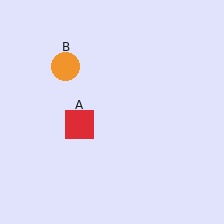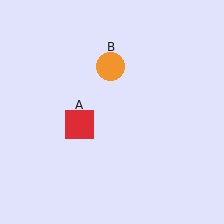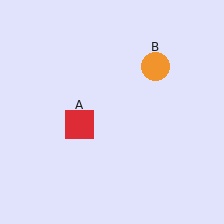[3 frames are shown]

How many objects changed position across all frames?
1 object changed position: orange circle (object B).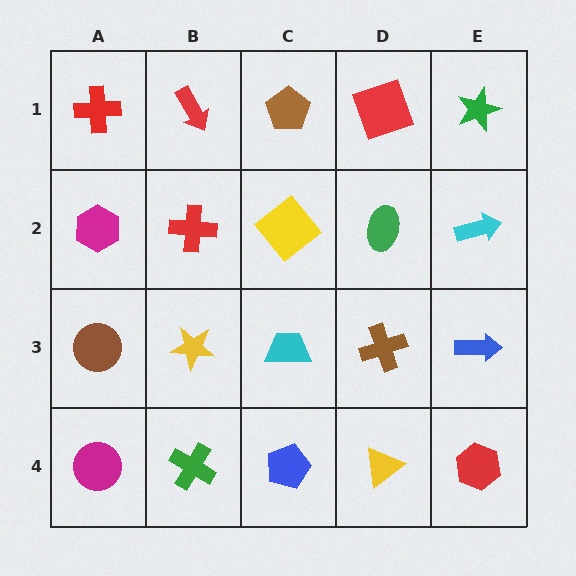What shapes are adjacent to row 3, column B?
A red cross (row 2, column B), a green cross (row 4, column B), a brown circle (row 3, column A), a cyan trapezoid (row 3, column C).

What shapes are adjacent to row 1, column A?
A magenta hexagon (row 2, column A), a red arrow (row 1, column B).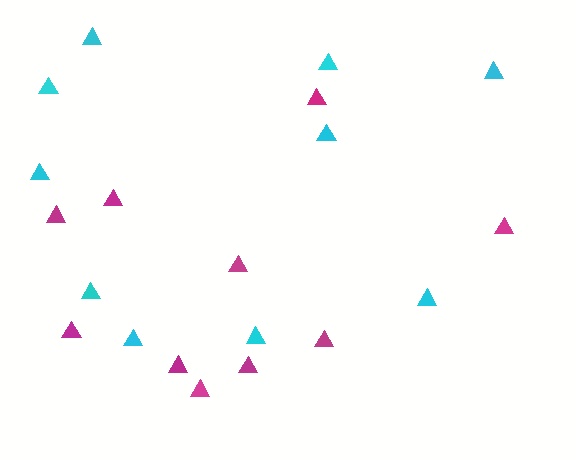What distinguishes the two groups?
There are 2 groups: one group of cyan triangles (10) and one group of magenta triangles (10).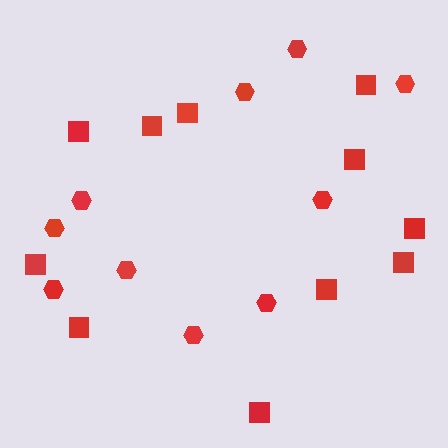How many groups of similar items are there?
There are 2 groups: one group of squares (11) and one group of hexagons (10).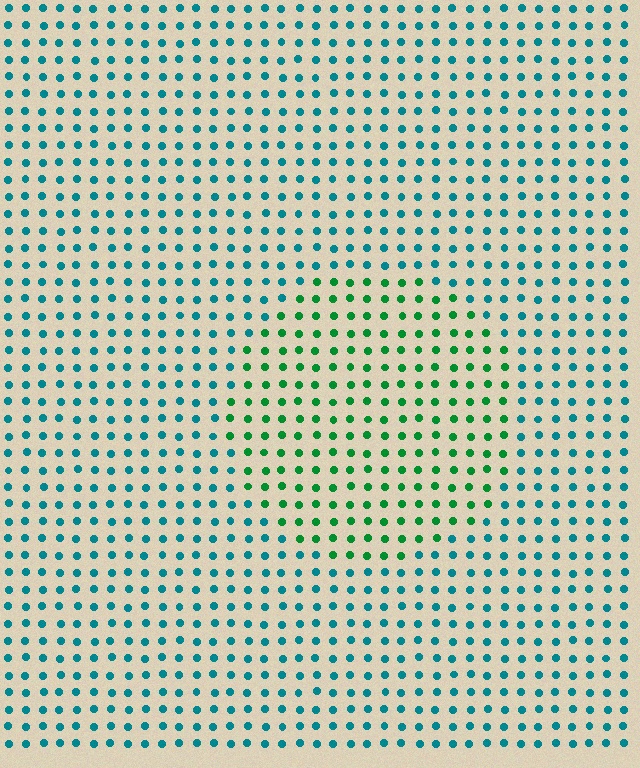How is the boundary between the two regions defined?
The boundary is defined purely by a slight shift in hue (about 44 degrees). Spacing, size, and orientation are identical on both sides.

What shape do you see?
I see a circle.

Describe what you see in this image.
The image is filled with small teal elements in a uniform arrangement. A circle-shaped region is visible where the elements are tinted to a slightly different hue, forming a subtle color boundary.